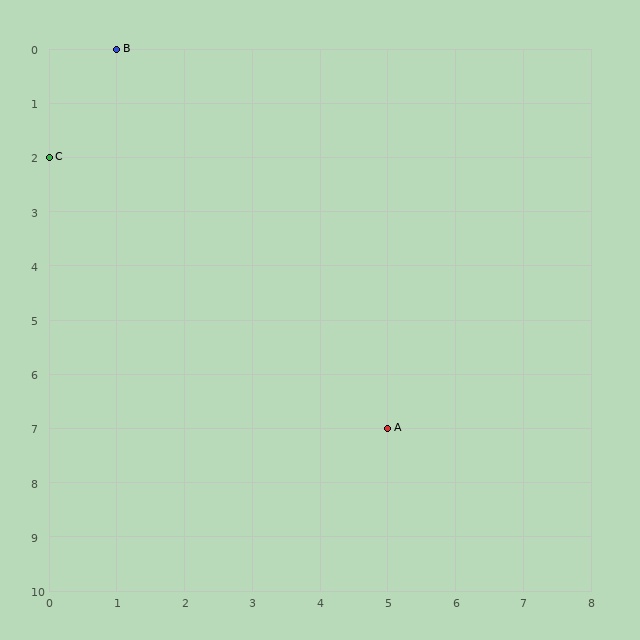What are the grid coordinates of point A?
Point A is at grid coordinates (5, 7).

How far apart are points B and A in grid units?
Points B and A are 4 columns and 7 rows apart (about 8.1 grid units diagonally).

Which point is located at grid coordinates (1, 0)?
Point B is at (1, 0).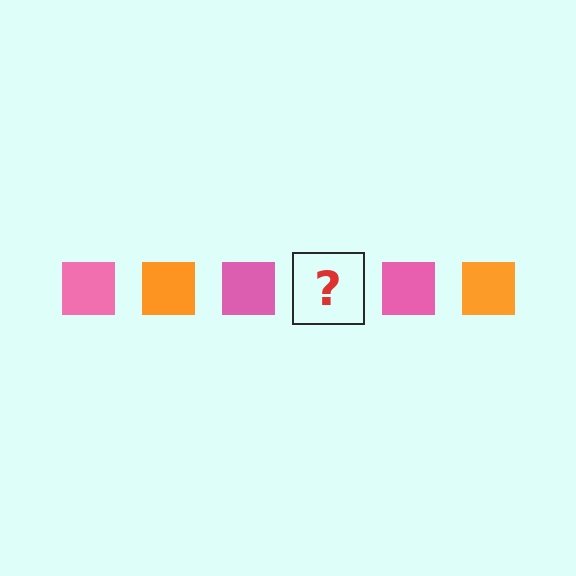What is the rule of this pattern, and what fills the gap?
The rule is that the pattern cycles through pink, orange squares. The gap should be filled with an orange square.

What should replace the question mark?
The question mark should be replaced with an orange square.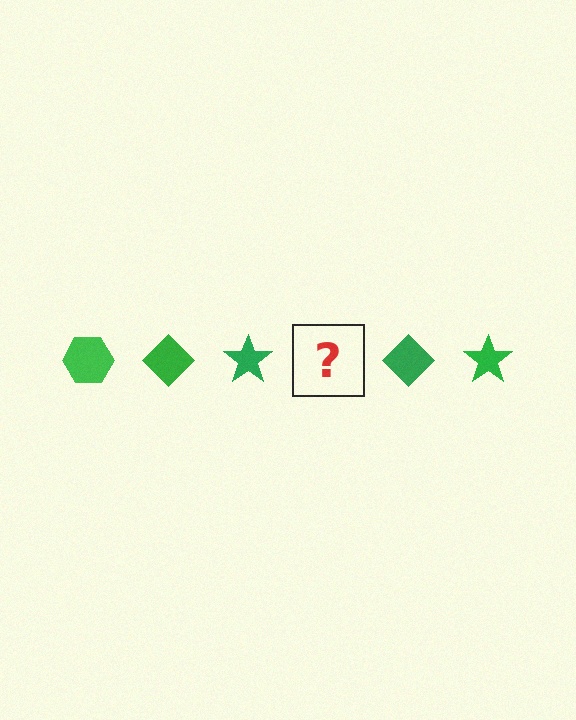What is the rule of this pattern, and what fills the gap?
The rule is that the pattern cycles through hexagon, diamond, star shapes in green. The gap should be filled with a green hexagon.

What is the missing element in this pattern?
The missing element is a green hexagon.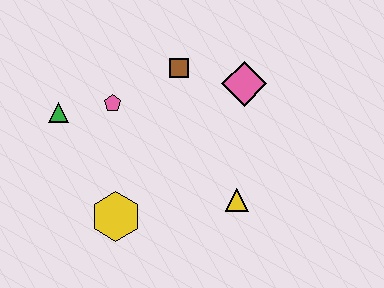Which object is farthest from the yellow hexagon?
The pink diamond is farthest from the yellow hexagon.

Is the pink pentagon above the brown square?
No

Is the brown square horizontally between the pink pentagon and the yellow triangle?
Yes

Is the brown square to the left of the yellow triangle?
Yes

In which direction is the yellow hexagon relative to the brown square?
The yellow hexagon is below the brown square.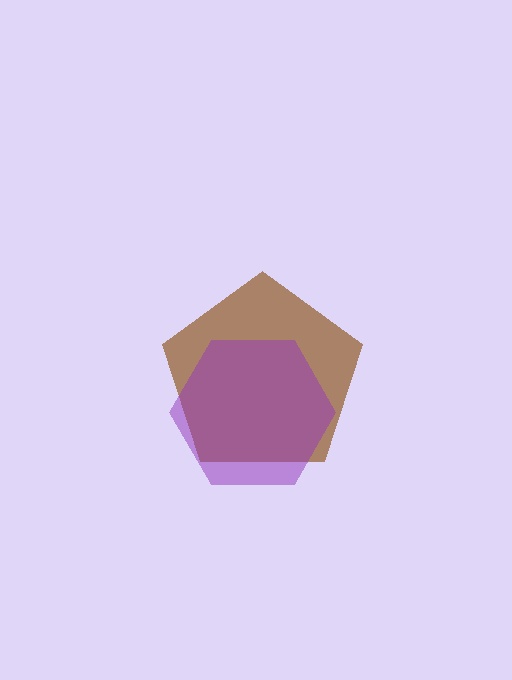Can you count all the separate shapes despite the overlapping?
Yes, there are 2 separate shapes.